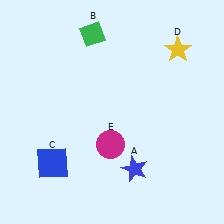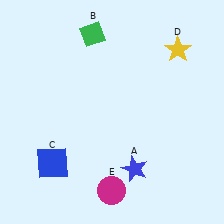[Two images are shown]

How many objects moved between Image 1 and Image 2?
1 object moved between the two images.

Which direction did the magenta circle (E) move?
The magenta circle (E) moved down.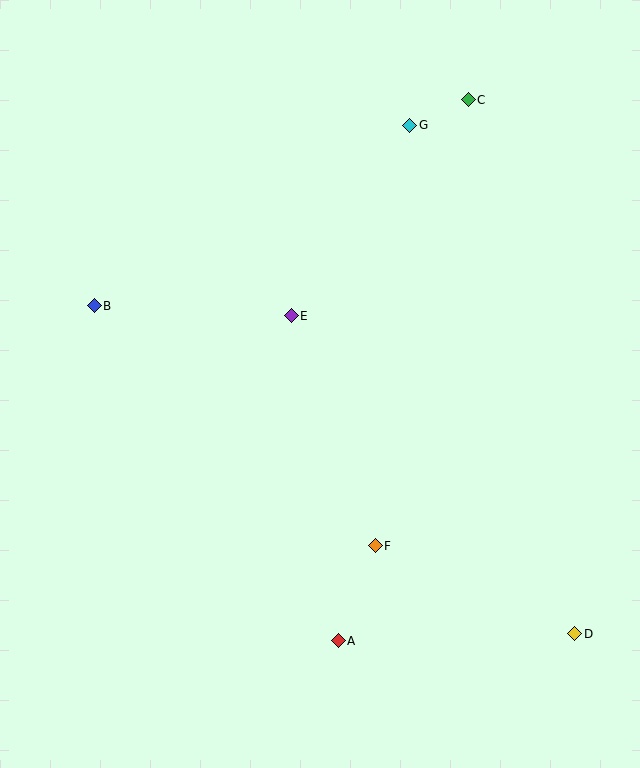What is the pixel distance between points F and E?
The distance between F and E is 245 pixels.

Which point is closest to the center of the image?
Point E at (291, 316) is closest to the center.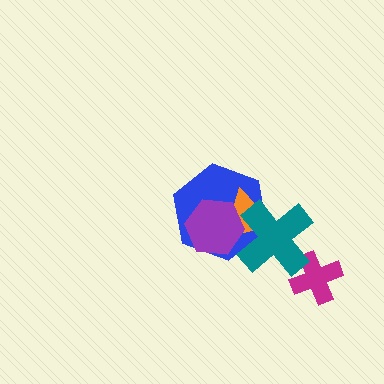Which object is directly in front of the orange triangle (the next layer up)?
The teal cross is directly in front of the orange triangle.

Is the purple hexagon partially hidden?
No, no other shape covers it.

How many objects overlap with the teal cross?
4 objects overlap with the teal cross.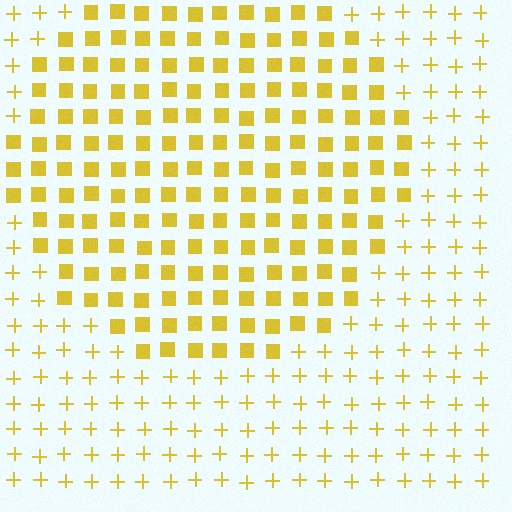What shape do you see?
I see a circle.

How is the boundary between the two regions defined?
The boundary is defined by a change in element shape: squares inside vs. plus signs outside. All elements share the same color and spacing.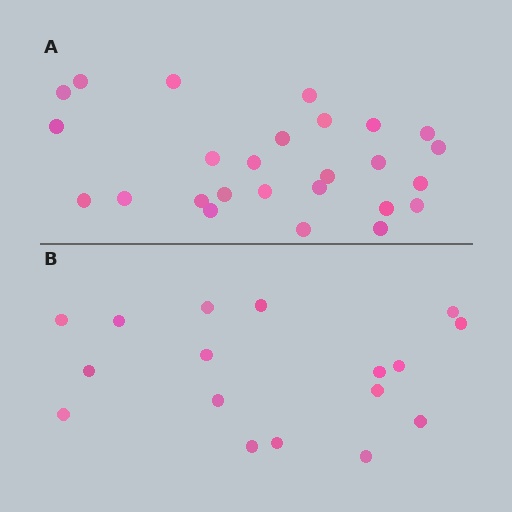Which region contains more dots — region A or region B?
Region A (the top region) has more dots.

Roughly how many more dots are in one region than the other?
Region A has roughly 8 or so more dots than region B.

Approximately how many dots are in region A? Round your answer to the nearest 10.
About 30 dots. (The exact count is 26, which rounds to 30.)